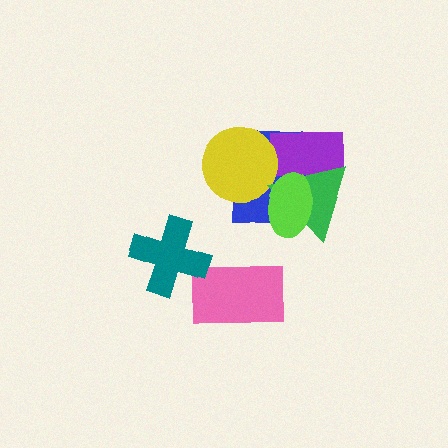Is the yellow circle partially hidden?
No, no other shape covers it.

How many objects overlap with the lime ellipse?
3 objects overlap with the lime ellipse.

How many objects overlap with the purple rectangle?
3 objects overlap with the purple rectangle.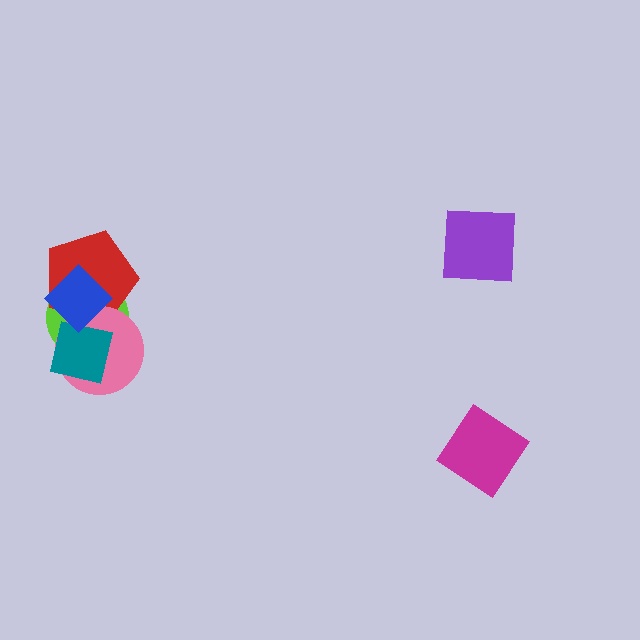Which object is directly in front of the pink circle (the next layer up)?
The teal square is directly in front of the pink circle.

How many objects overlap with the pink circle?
4 objects overlap with the pink circle.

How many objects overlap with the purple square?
0 objects overlap with the purple square.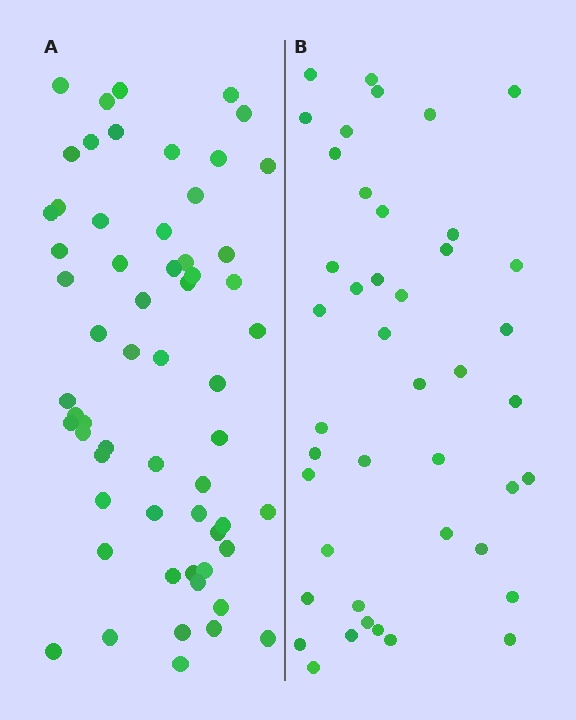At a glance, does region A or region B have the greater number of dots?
Region A (the left region) has more dots.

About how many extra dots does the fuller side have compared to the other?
Region A has approximately 15 more dots than region B.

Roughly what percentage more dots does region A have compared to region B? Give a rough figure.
About 40% more.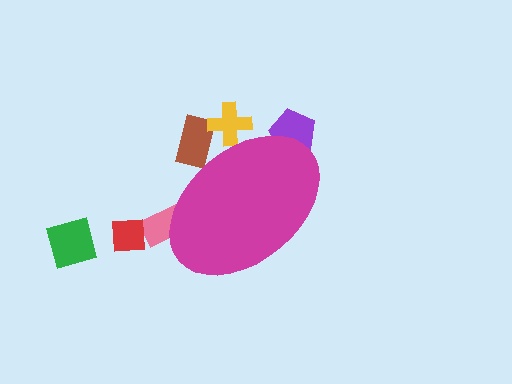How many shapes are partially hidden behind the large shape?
4 shapes are partially hidden.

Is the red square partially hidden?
No, the red square is fully visible.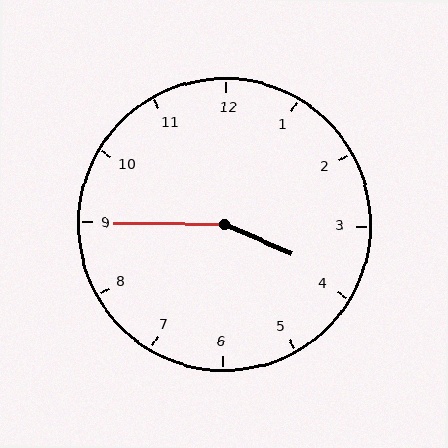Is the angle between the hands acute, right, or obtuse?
It is obtuse.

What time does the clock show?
3:45.